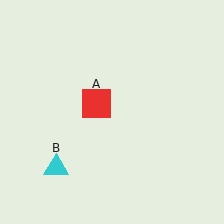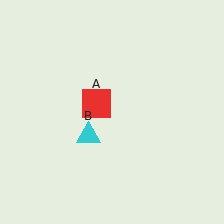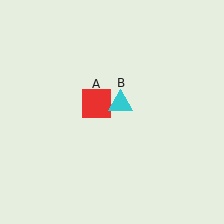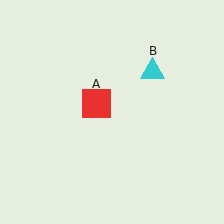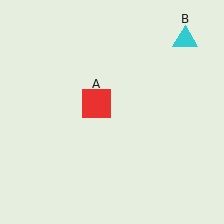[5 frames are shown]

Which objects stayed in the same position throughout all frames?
Red square (object A) remained stationary.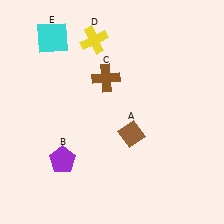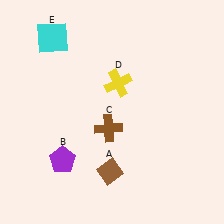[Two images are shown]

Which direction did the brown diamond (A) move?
The brown diamond (A) moved down.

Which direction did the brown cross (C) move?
The brown cross (C) moved down.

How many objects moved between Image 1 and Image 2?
3 objects moved between the two images.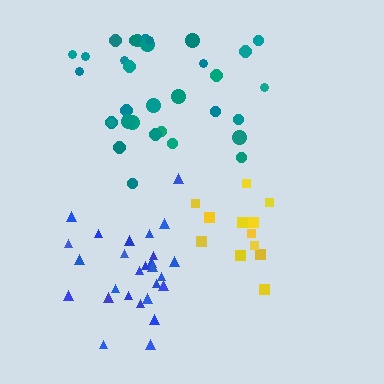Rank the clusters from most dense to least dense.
blue, yellow, teal.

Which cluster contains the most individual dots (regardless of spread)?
Teal (33).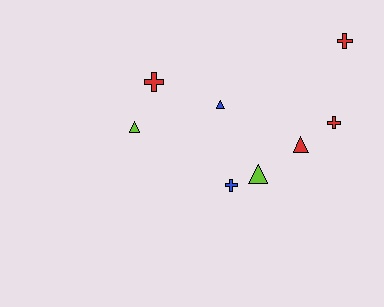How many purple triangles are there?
There are no purple triangles.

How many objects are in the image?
There are 8 objects.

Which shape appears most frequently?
Triangle, with 4 objects.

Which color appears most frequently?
Red, with 4 objects.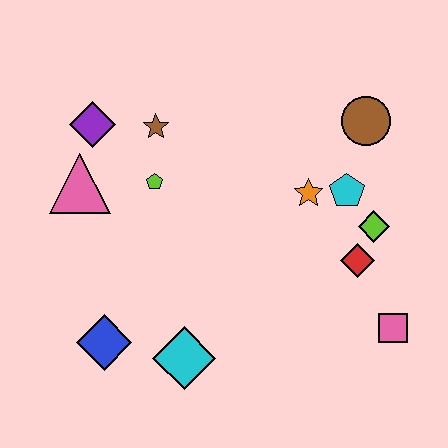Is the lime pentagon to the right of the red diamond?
No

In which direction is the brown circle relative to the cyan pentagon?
The brown circle is above the cyan pentagon.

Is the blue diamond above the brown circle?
No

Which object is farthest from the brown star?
The pink square is farthest from the brown star.